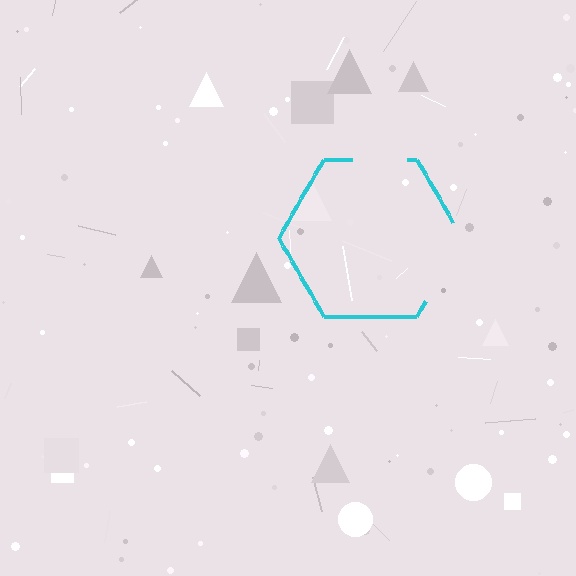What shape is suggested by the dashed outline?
The dashed outline suggests a hexagon.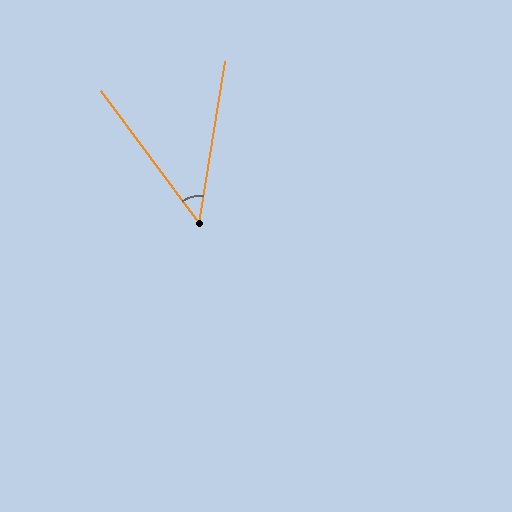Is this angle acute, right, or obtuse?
It is acute.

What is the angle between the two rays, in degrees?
Approximately 46 degrees.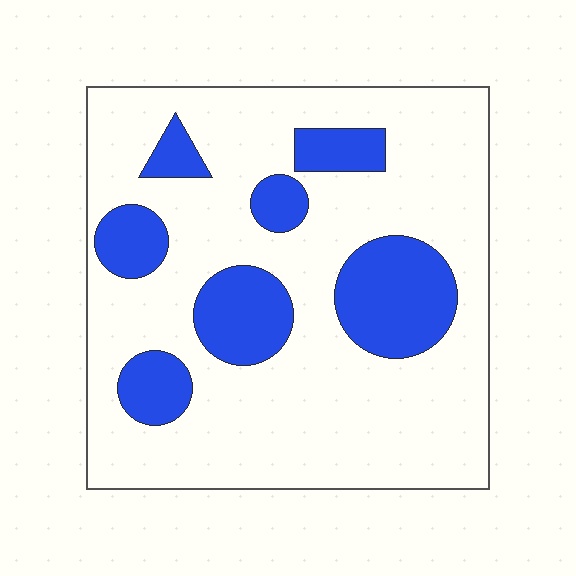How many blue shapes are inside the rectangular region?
7.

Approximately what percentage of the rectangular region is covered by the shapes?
Approximately 25%.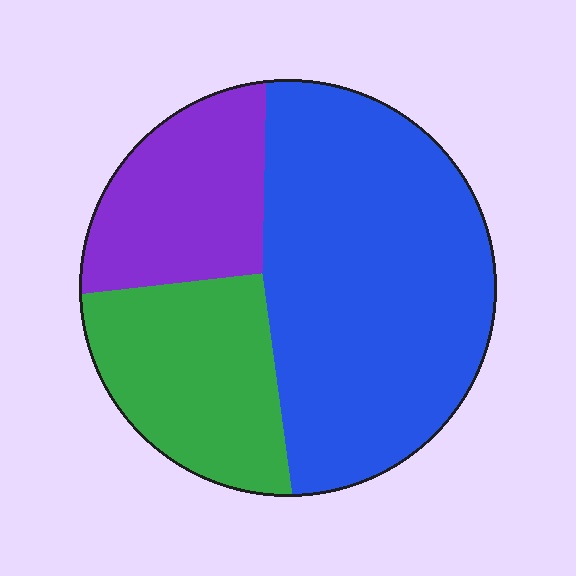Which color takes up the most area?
Blue, at roughly 55%.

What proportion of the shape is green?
Green takes up less than a quarter of the shape.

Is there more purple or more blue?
Blue.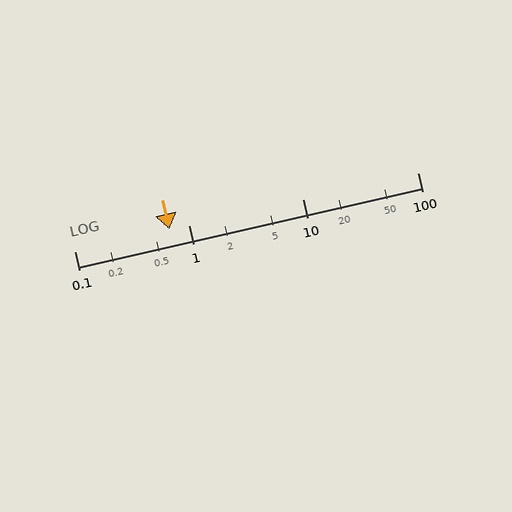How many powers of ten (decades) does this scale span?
The scale spans 3 decades, from 0.1 to 100.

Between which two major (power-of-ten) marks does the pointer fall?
The pointer is between 0.1 and 1.